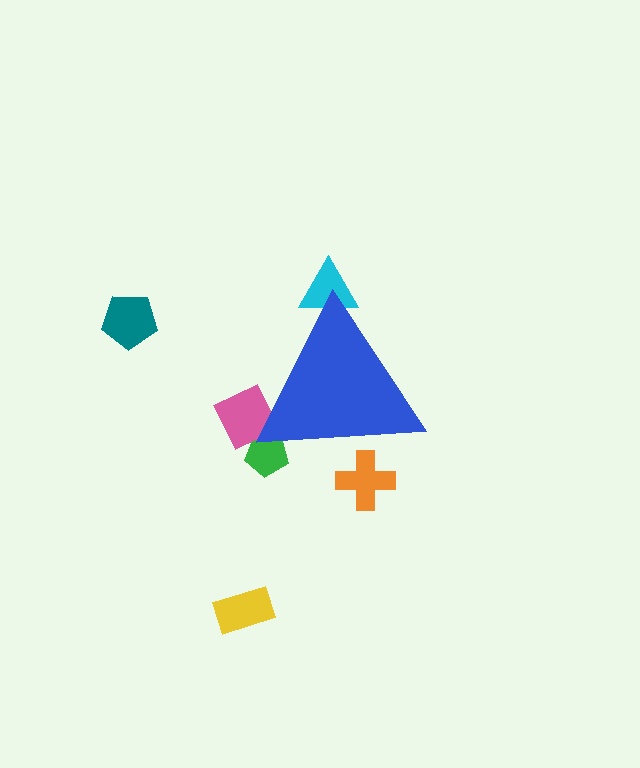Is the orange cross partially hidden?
Yes, the orange cross is partially hidden behind the blue triangle.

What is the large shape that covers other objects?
A blue triangle.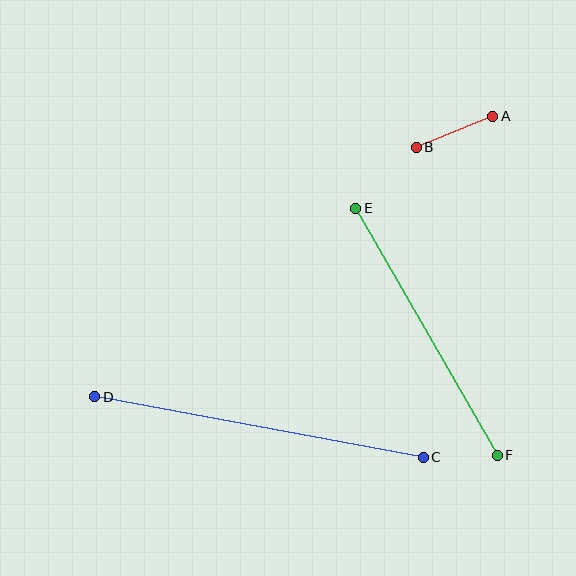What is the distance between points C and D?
The distance is approximately 334 pixels.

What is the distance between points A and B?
The distance is approximately 83 pixels.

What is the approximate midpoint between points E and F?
The midpoint is at approximately (426, 332) pixels.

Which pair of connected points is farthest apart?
Points C and D are farthest apart.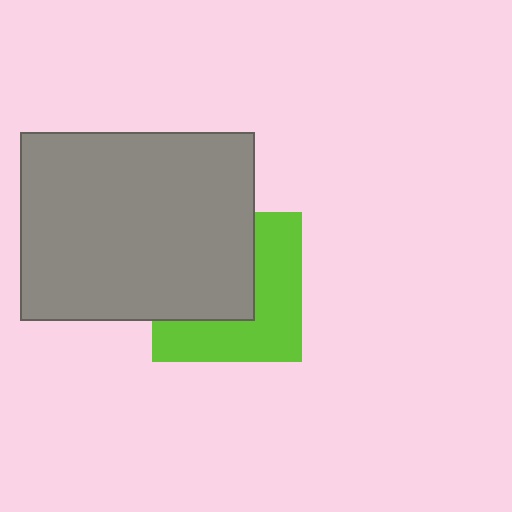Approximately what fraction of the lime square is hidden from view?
Roughly 51% of the lime square is hidden behind the gray rectangle.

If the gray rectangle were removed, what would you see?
You would see the complete lime square.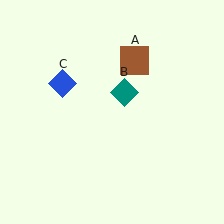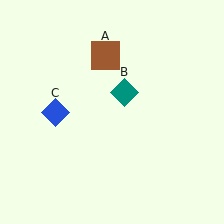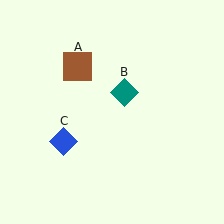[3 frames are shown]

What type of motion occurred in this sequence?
The brown square (object A), blue diamond (object C) rotated counterclockwise around the center of the scene.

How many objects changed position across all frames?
2 objects changed position: brown square (object A), blue diamond (object C).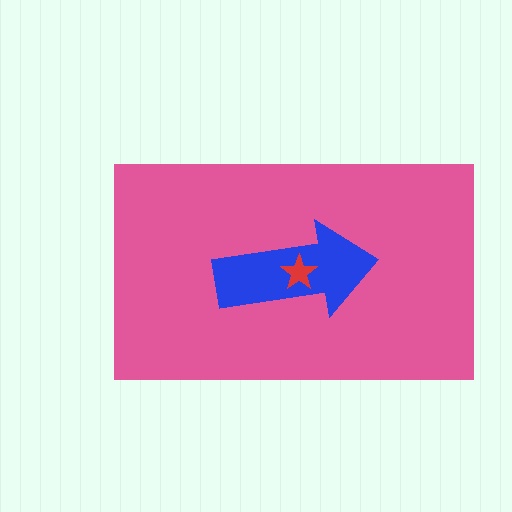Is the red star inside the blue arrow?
Yes.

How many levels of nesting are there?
3.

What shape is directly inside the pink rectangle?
The blue arrow.